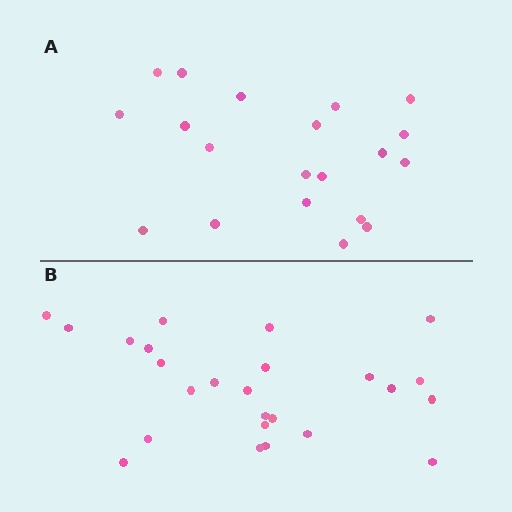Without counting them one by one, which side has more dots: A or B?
Region B (the bottom region) has more dots.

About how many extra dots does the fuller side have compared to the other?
Region B has about 5 more dots than region A.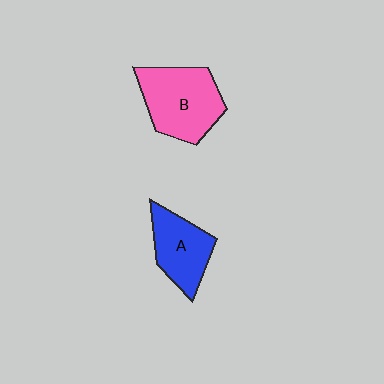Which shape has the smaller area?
Shape A (blue).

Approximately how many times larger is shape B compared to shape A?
Approximately 1.4 times.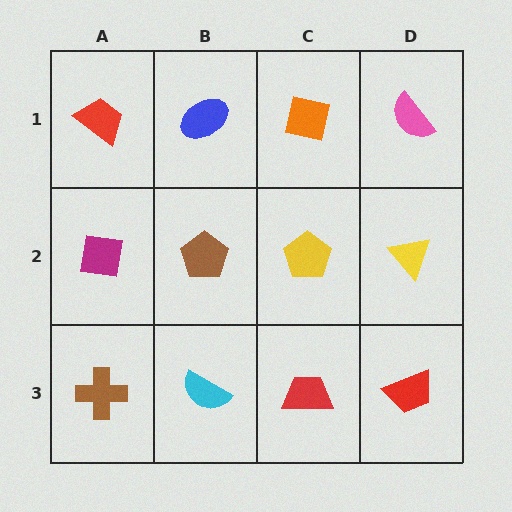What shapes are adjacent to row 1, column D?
A yellow triangle (row 2, column D), an orange square (row 1, column C).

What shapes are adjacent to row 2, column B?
A blue ellipse (row 1, column B), a cyan semicircle (row 3, column B), a magenta square (row 2, column A), a yellow pentagon (row 2, column C).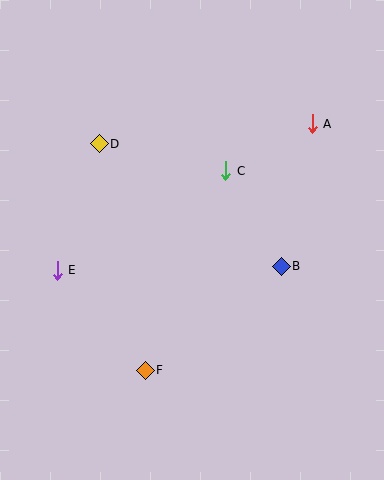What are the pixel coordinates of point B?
Point B is at (281, 266).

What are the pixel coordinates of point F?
Point F is at (145, 370).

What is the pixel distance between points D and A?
The distance between D and A is 214 pixels.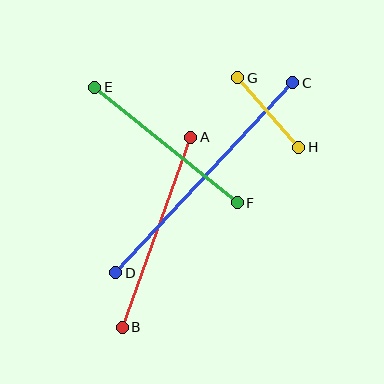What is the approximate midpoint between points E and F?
The midpoint is at approximately (166, 145) pixels.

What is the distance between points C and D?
The distance is approximately 260 pixels.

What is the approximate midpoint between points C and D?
The midpoint is at approximately (204, 178) pixels.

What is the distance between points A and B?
The distance is approximately 202 pixels.